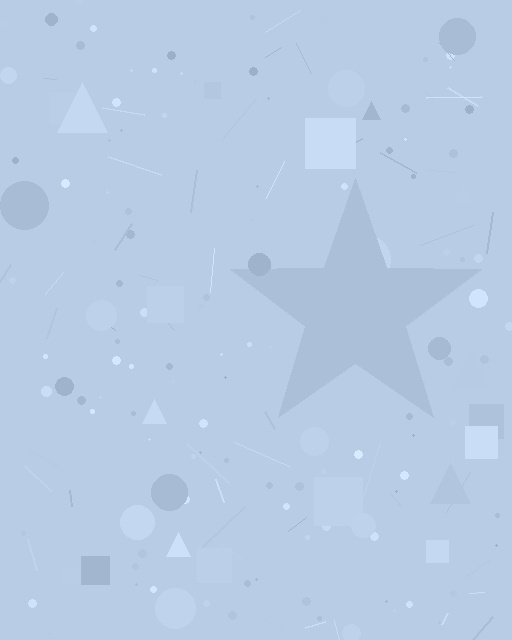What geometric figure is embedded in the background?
A star is embedded in the background.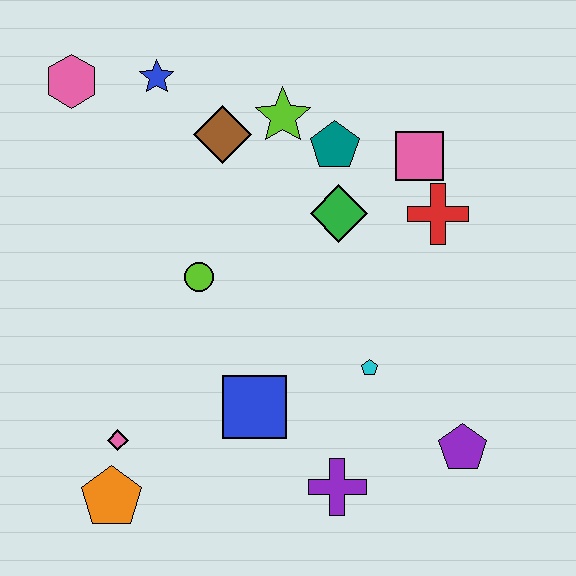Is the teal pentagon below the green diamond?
No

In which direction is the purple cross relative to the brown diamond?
The purple cross is below the brown diamond.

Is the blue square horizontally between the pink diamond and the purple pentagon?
Yes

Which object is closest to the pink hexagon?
The blue star is closest to the pink hexagon.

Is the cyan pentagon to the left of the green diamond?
No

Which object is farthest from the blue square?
The pink hexagon is farthest from the blue square.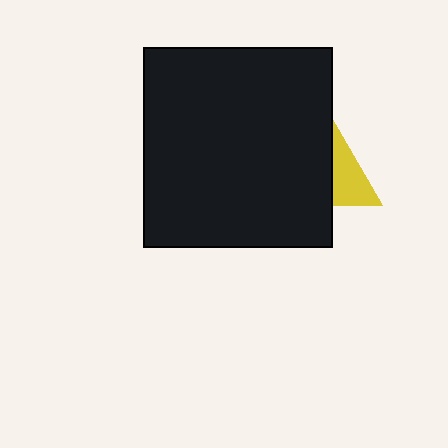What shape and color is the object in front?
The object in front is a black rectangle.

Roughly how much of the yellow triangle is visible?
About half of it is visible (roughly 46%).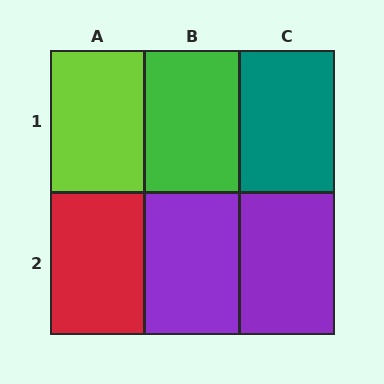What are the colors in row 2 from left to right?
Red, purple, purple.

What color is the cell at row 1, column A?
Lime.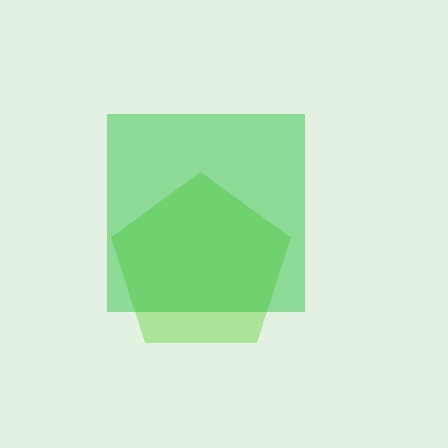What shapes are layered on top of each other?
The layered shapes are: a lime pentagon, a green square.